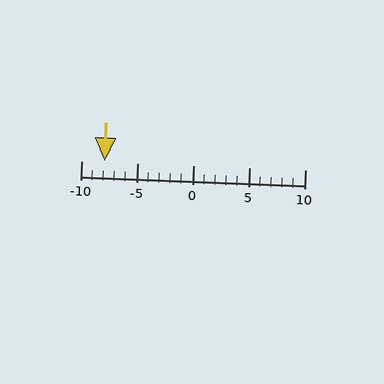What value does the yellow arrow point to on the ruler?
The yellow arrow points to approximately -8.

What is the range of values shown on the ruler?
The ruler shows values from -10 to 10.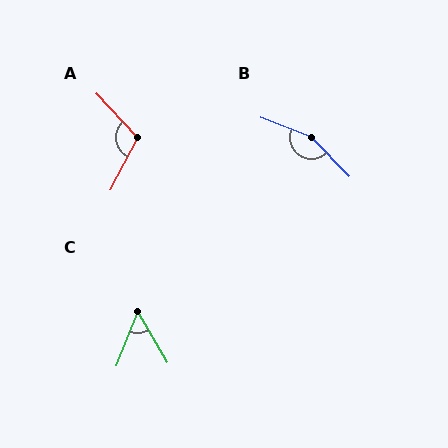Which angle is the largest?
B, at approximately 156 degrees.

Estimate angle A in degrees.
Approximately 108 degrees.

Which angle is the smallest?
C, at approximately 52 degrees.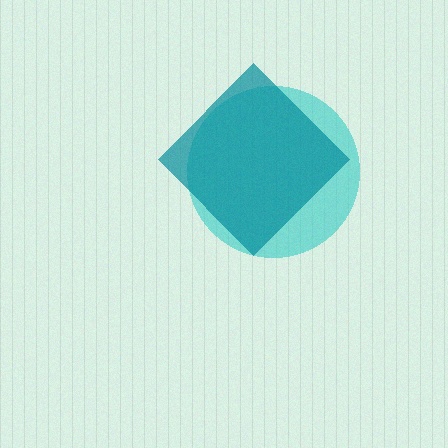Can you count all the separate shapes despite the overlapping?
Yes, there are 2 separate shapes.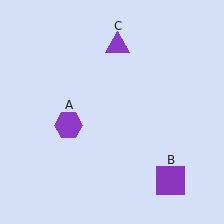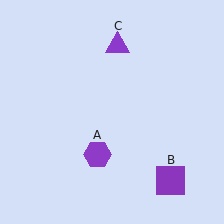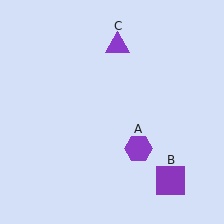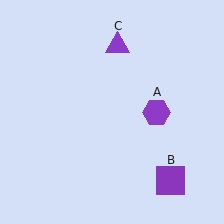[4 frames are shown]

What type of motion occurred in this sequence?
The purple hexagon (object A) rotated counterclockwise around the center of the scene.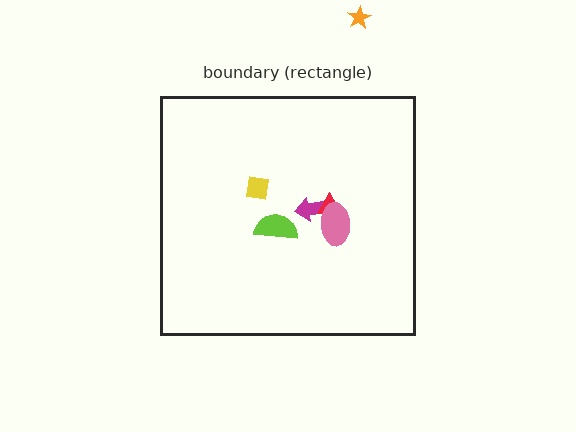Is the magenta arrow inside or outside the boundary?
Inside.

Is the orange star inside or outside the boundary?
Outside.